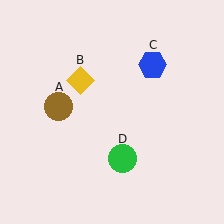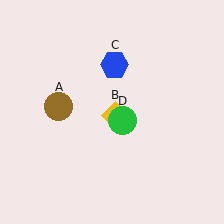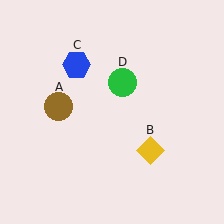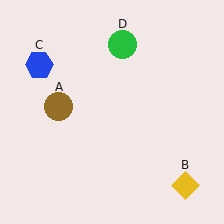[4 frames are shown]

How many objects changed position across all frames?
3 objects changed position: yellow diamond (object B), blue hexagon (object C), green circle (object D).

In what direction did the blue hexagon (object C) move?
The blue hexagon (object C) moved left.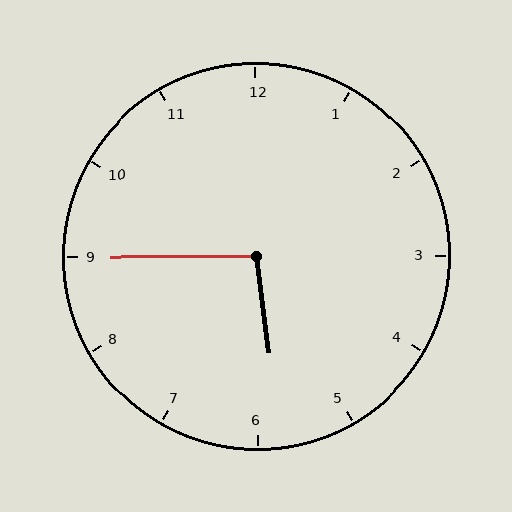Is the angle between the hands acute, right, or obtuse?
It is obtuse.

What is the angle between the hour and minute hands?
Approximately 98 degrees.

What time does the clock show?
5:45.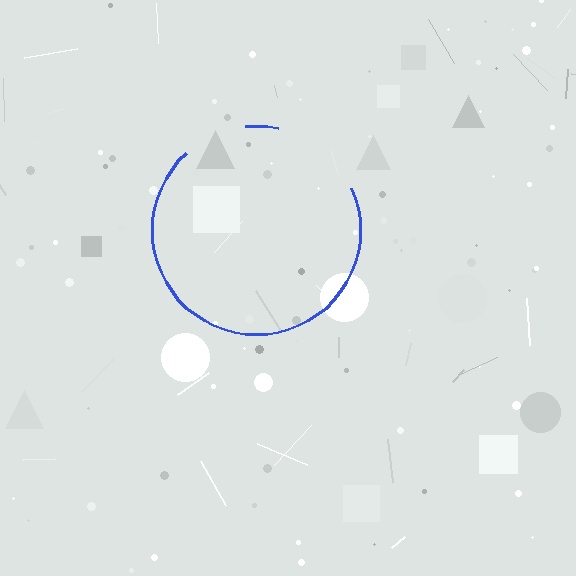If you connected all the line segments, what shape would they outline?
They would outline a circle.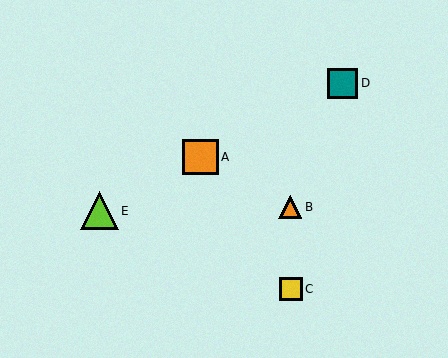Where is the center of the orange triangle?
The center of the orange triangle is at (290, 207).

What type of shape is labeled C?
Shape C is a yellow square.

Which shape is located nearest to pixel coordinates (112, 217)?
The lime triangle (labeled E) at (99, 211) is nearest to that location.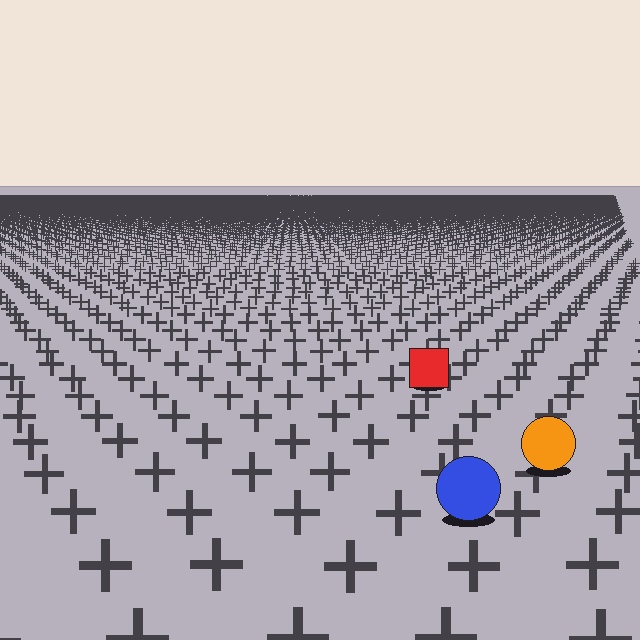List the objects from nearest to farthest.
From nearest to farthest: the blue circle, the orange circle, the red square.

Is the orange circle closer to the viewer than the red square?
Yes. The orange circle is closer — you can tell from the texture gradient: the ground texture is coarser near it.